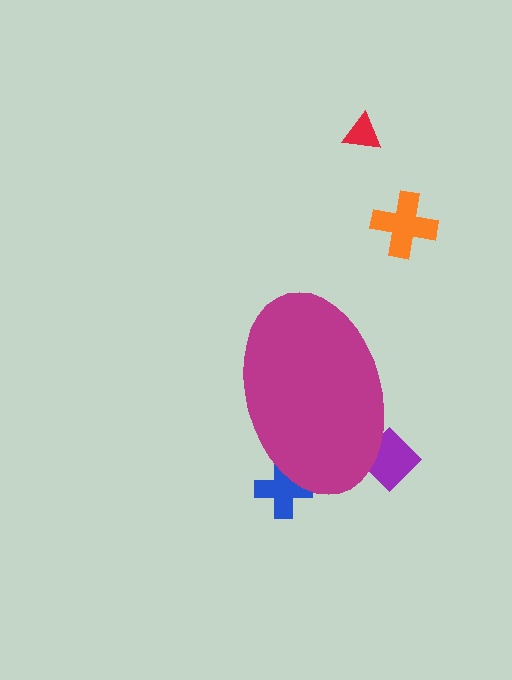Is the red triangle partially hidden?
No, the red triangle is fully visible.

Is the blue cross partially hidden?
Yes, the blue cross is partially hidden behind the magenta ellipse.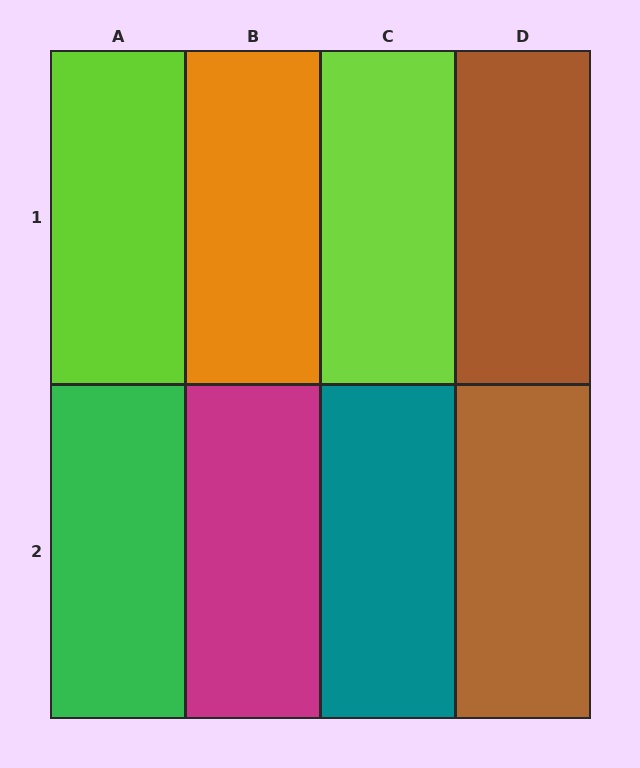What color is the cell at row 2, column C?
Teal.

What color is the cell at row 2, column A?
Green.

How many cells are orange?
1 cell is orange.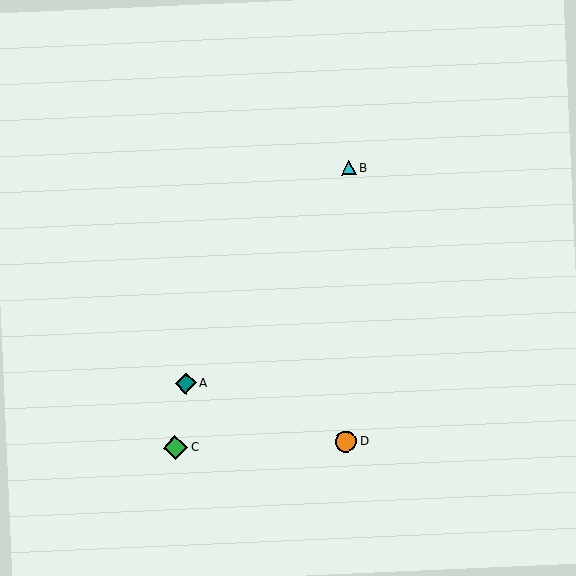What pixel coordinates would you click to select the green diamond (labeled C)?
Click at (176, 448) to select the green diamond C.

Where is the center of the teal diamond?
The center of the teal diamond is at (186, 383).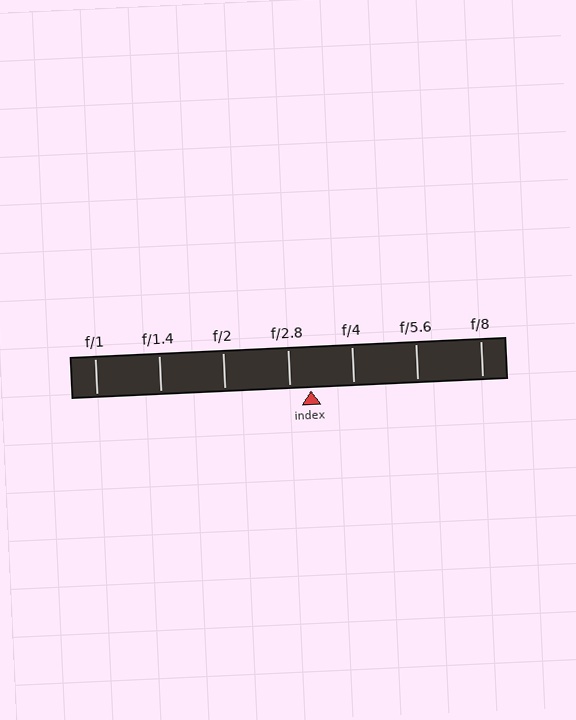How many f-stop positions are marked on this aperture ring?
There are 7 f-stop positions marked.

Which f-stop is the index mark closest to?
The index mark is closest to f/2.8.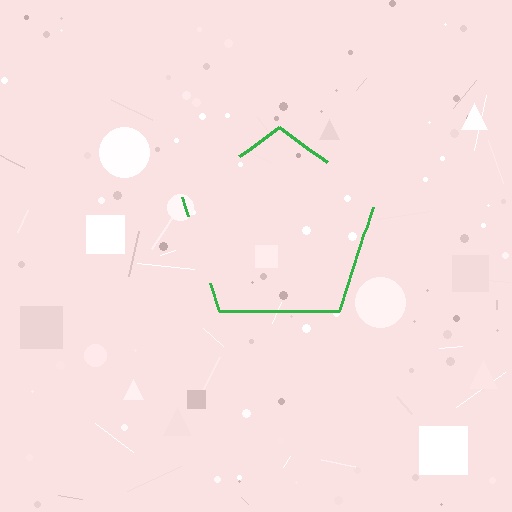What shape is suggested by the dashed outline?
The dashed outline suggests a pentagon.